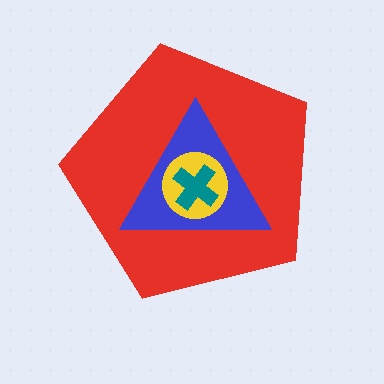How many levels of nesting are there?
4.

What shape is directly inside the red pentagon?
The blue triangle.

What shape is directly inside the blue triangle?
The yellow circle.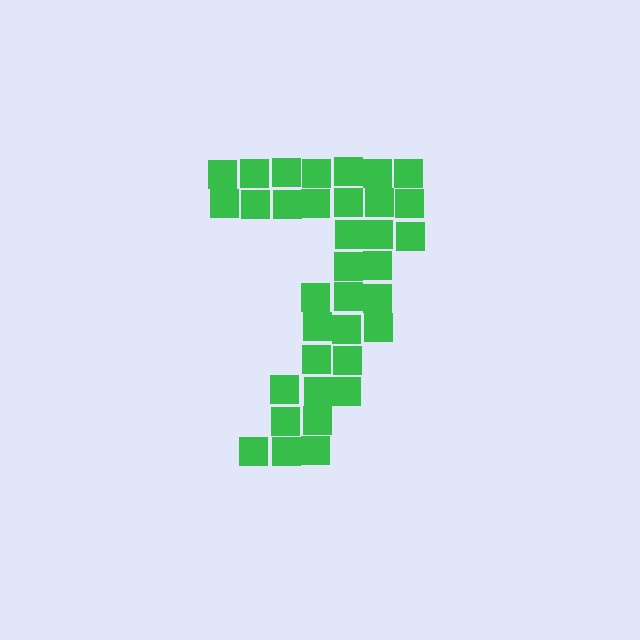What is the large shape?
The large shape is the digit 7.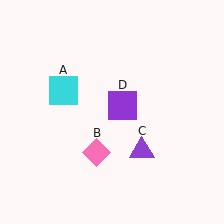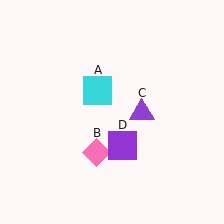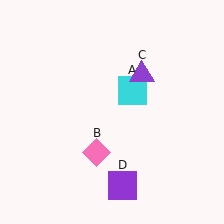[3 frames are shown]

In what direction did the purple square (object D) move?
The purple square (object D) moved down.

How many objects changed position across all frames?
3 objects changed position: cyan square (object A), purple triangle (object C), purple square (object D).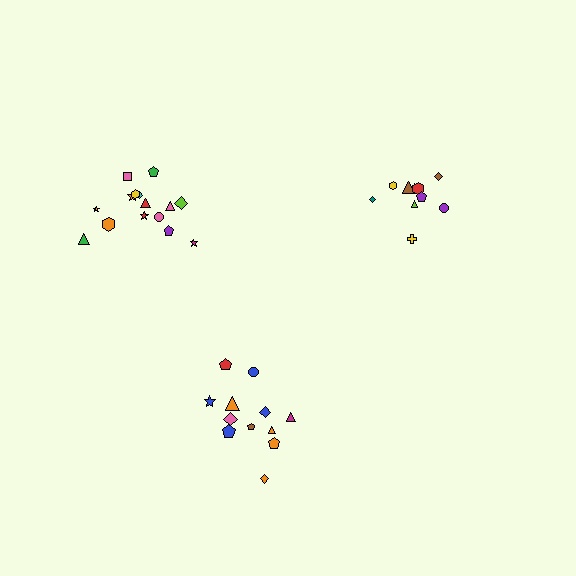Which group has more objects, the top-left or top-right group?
The top-left group.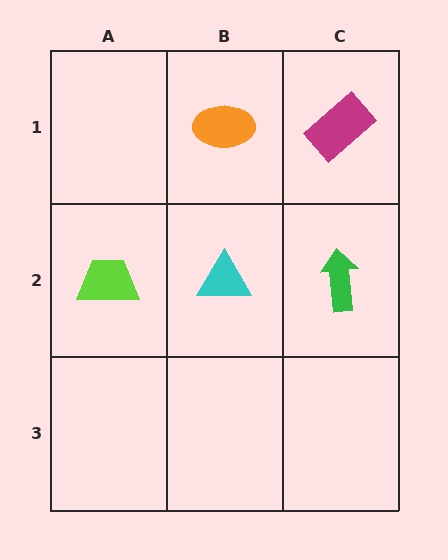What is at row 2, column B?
A cyan triangle.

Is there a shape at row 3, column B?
No, that cell is empty.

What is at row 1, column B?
An orange ellipse.